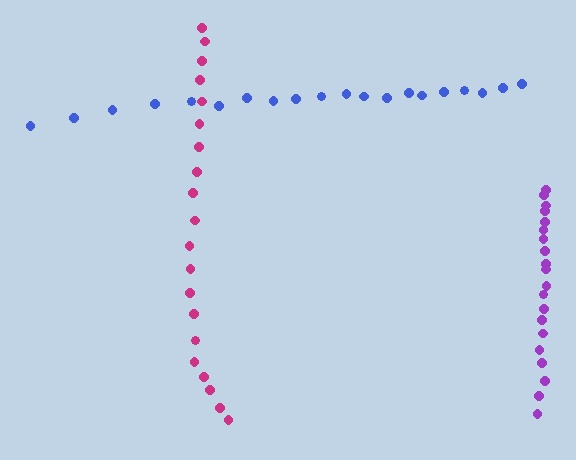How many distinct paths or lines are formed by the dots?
There are 3 distinct paths.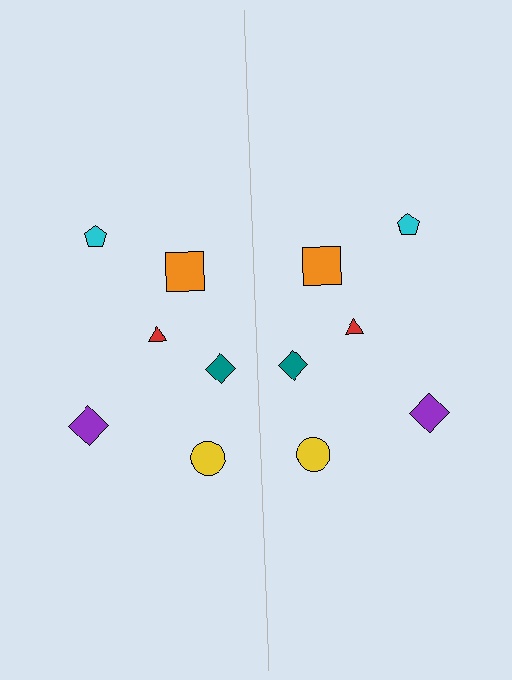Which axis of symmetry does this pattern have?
The pattern has a vertical axis of symmetry running through the center of the image.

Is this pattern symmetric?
Yes, this pattern has bilateral (reflection) symmetry.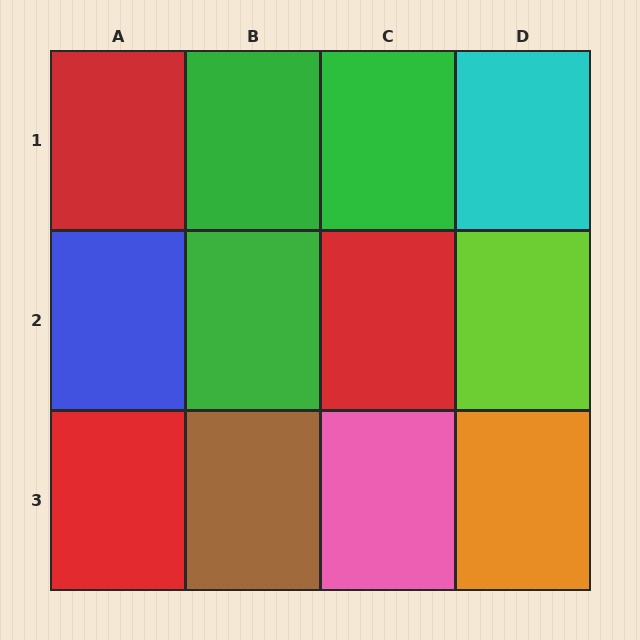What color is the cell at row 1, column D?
Cyan.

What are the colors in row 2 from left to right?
Blue, green, red, lime.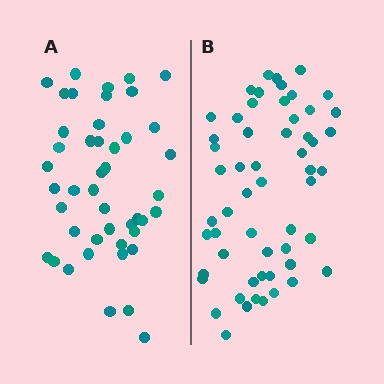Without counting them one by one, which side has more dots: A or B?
Region B (the right region) has more dots.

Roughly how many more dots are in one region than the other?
Region B has roughly 12 or so more dots than region A.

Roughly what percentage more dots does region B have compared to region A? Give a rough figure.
About 25% more.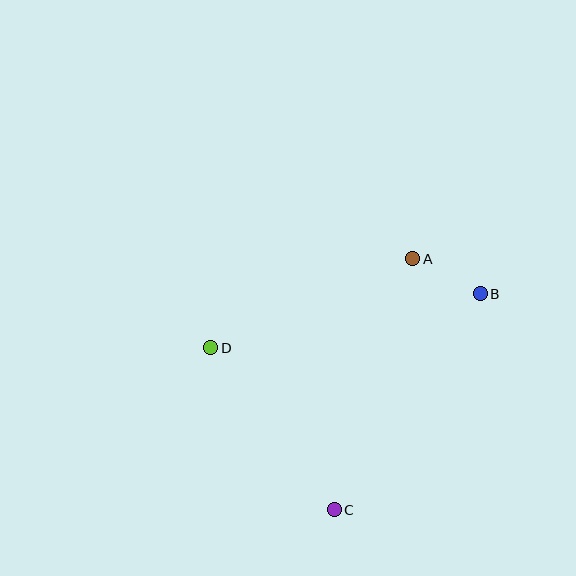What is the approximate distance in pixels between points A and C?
The distance between A and C is approximately 263 pixels.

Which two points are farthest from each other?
Points B and D are farthest from each other.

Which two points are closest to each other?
Points A and B are closest to each other.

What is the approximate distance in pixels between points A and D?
The distance between A and D is approximately 221 pixels.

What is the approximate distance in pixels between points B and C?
The distance between B and C is approximately 261 pixels.